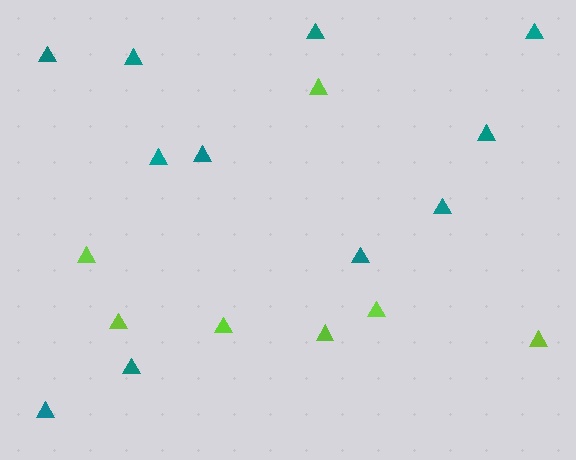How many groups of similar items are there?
There are 2 groups: one group of teal triangles (11) and one group of lime triangles (7).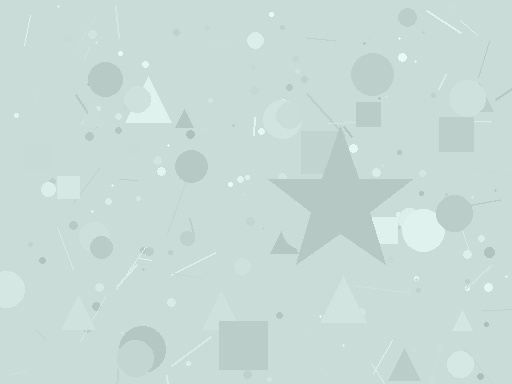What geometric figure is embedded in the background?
A star is embedded in the background.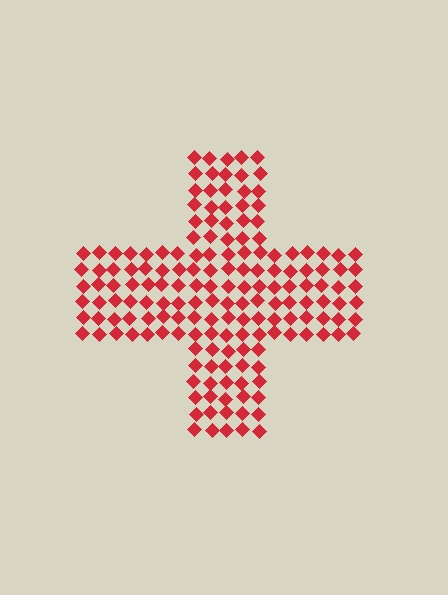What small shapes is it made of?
It is made of small diamonds.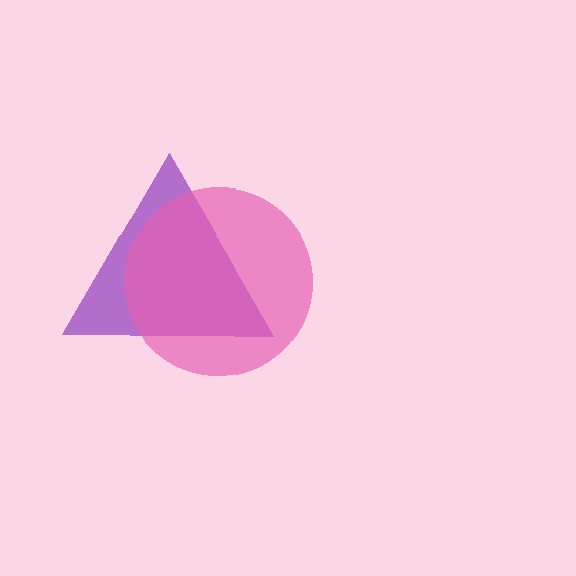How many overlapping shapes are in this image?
There are 2 overlapping shapes in the image.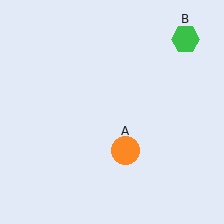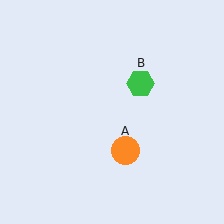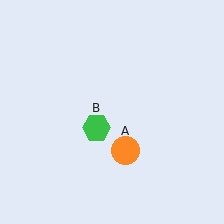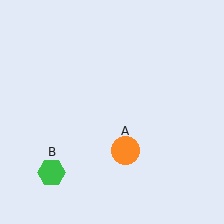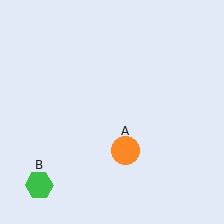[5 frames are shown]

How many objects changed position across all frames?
1 object changed position: green hexagon (object B).